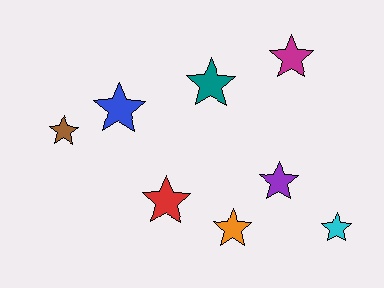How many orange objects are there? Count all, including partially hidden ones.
There is 1 orange object.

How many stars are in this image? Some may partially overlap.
There are 8 stars.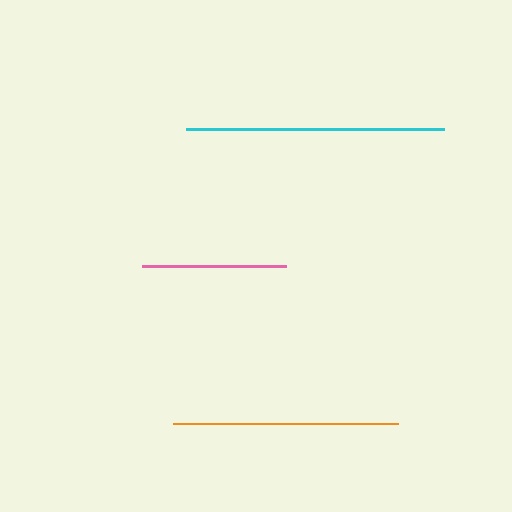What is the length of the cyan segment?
The cyan segment is approximately 258 pixels long.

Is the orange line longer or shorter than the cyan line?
The cyan line is longer than the orange line.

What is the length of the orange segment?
The orange segment is approximately 225 pixels long.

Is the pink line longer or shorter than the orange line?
The orange line is longer than the pink line.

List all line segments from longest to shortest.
From longest to shortest: cyan, orange, pink.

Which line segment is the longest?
The cyan line is the longest at approximately 258 pixels.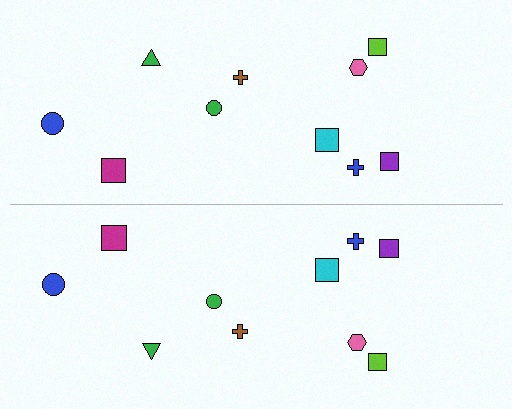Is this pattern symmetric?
Yes, this pattern has bilateral (reflection) symmetry.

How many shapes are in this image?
There are 20 shapes in this image.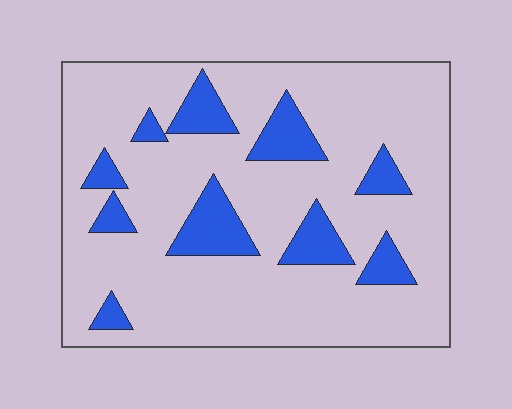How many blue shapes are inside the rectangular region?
10.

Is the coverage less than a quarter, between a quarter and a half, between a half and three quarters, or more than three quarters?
Less than a quarter.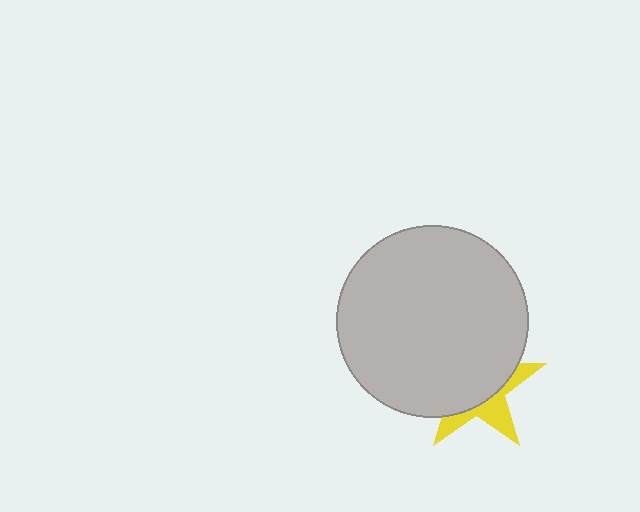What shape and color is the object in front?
The object in front is a light gray circle.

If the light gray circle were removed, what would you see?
You would see the complete yellow star.